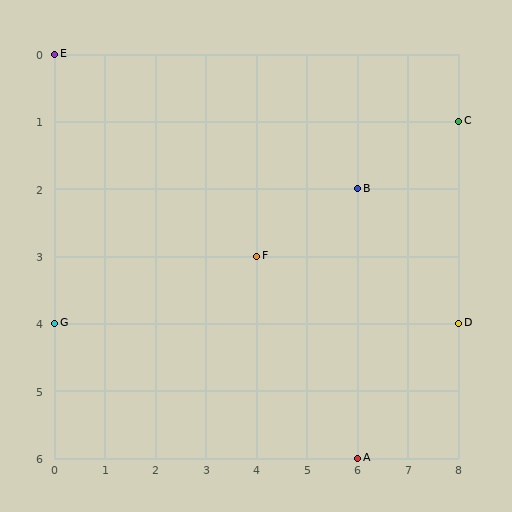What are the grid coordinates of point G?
Point G is at grid coordinates (0, 4).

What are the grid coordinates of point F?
Point F is at grid coordinates (4, 3).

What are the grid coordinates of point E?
Point E is at grid coordinates (0, 0).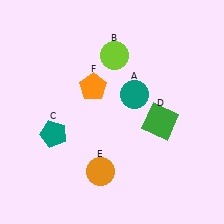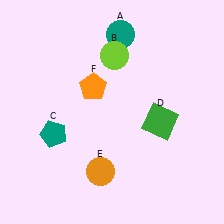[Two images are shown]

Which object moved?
The teal circle (A) moved up.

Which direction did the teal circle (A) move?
The teal circle (A) moved up.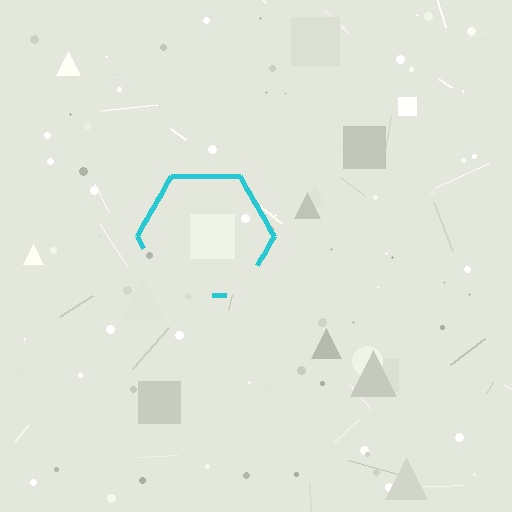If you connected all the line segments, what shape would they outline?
They would outline a hexagon.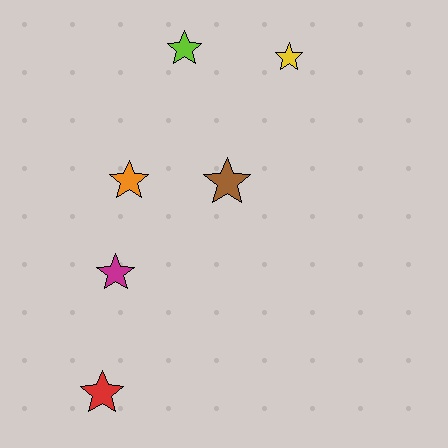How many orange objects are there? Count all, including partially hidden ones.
There is 1 orange object.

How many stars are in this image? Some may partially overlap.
There are 6 stars.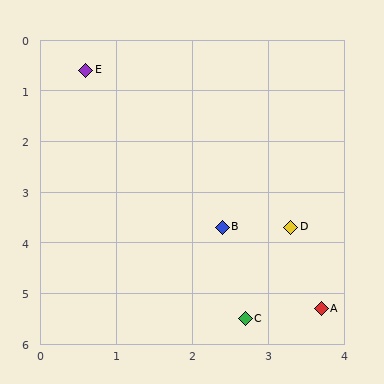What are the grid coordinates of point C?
Point C is at approximately (2.7, 5.5).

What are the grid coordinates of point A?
Point A is at approximately (3.7, 5.3).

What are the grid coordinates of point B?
Point B is at approximately (2.4, 3.7).